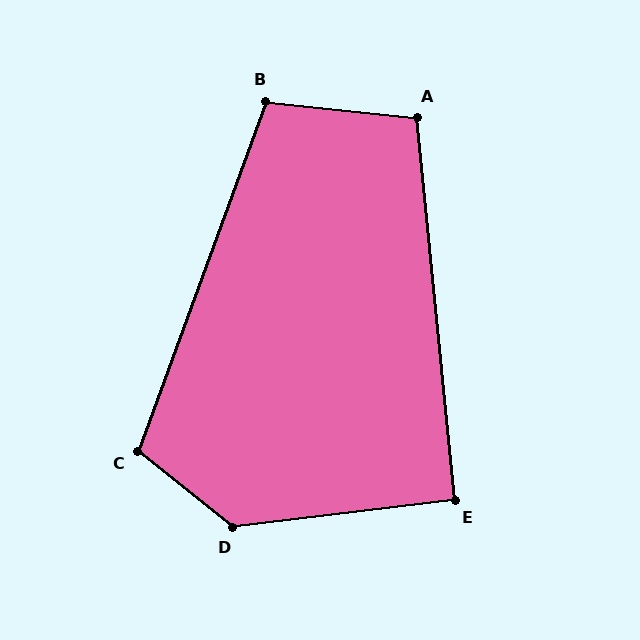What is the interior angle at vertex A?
Approximately 101 degrees (obtuse).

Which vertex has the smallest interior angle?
E, at approximately 91 degrees.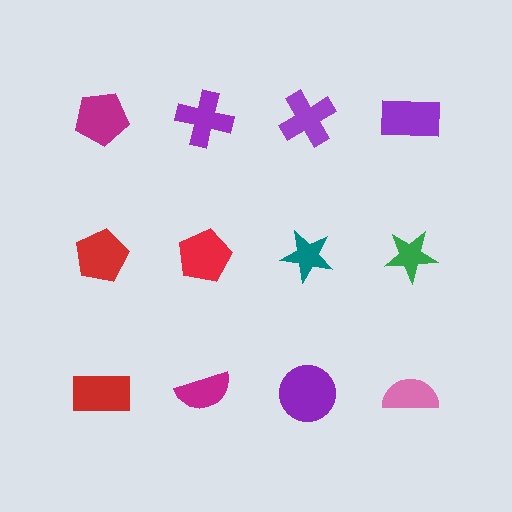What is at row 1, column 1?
A magenta pentagon.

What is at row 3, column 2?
A magenta semicircle.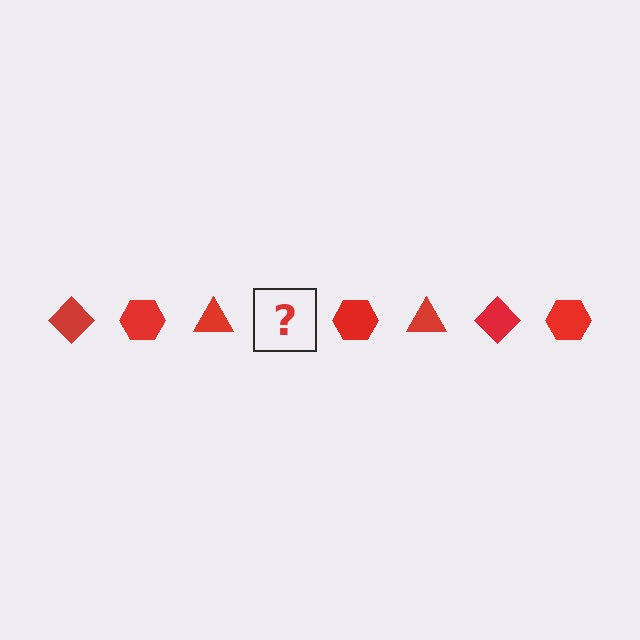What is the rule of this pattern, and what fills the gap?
The rule is that the pattern cycles through diamond, hexagon, triangle shapes in red. The gap should be filled with a red diamond.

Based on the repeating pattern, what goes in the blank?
The blank should be a red diamond.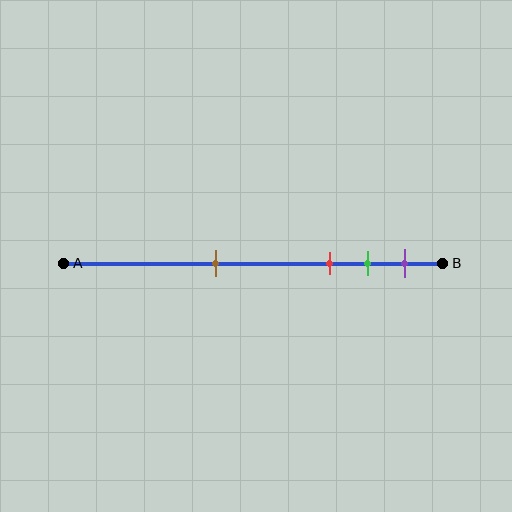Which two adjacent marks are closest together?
The green and purple marks are the closest adjacent pair.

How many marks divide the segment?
There are 4 marks dividing the segment.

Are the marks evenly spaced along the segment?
No, the marks are not evenly spaced.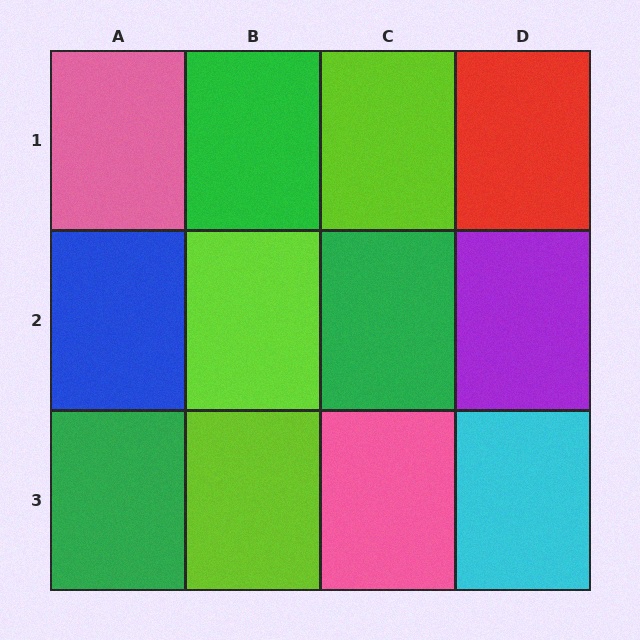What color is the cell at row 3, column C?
Pink.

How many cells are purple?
1 cell is purple.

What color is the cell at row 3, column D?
Cyan.